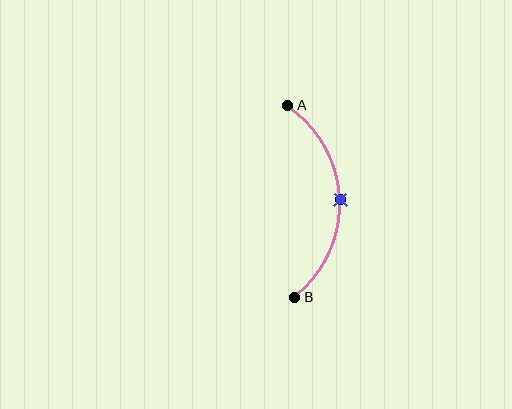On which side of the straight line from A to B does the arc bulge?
The arc bulges to the right of the straight line connecting A and B.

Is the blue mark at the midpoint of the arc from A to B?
Yes. The blue mark lies on the arc at equal arc-length from both A and B — it is the arc midpoint.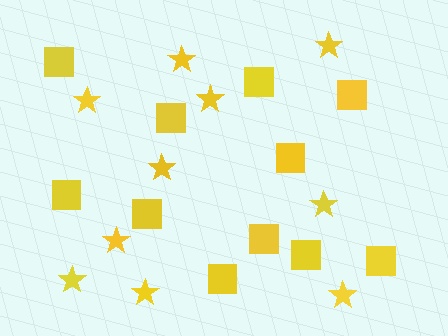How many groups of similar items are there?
There are 2 groups: one group of squares (11) and one group of stars (10).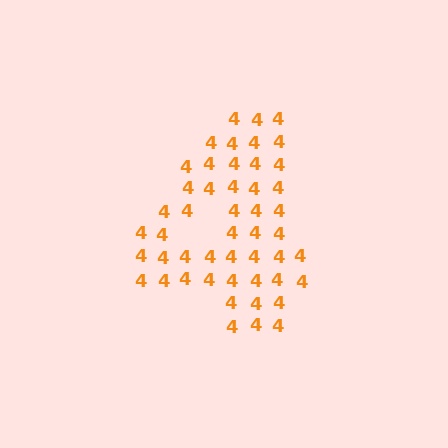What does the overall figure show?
The overall figure shows the digit 4.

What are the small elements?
The small elements are digit 4's.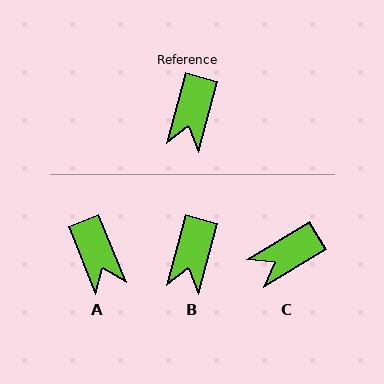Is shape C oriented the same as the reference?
No, it is off by about 44 degrees.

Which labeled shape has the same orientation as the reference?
B.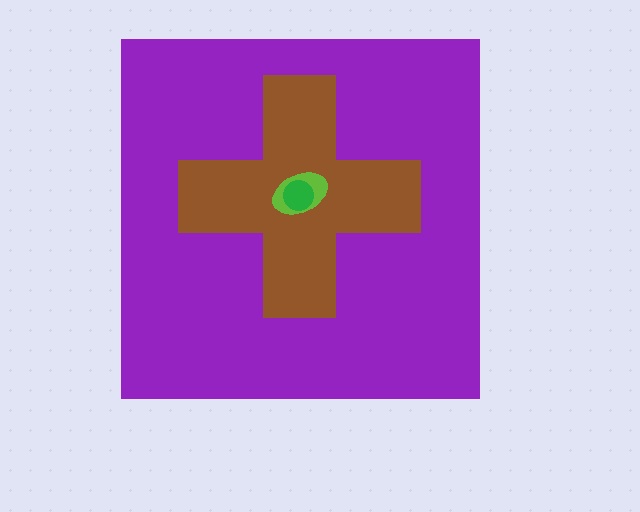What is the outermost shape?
The purple square.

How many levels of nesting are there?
4.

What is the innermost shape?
The green circle.